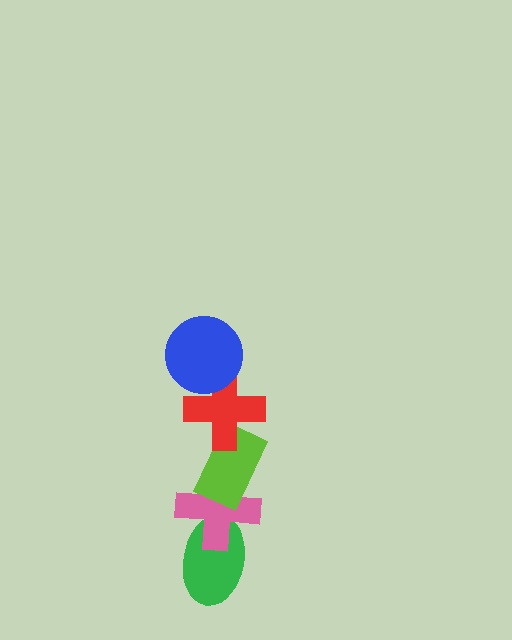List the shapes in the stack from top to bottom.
From top to bottom: the blue circle, the red cross, the lime rectangle, the pink cross, the green ellipse.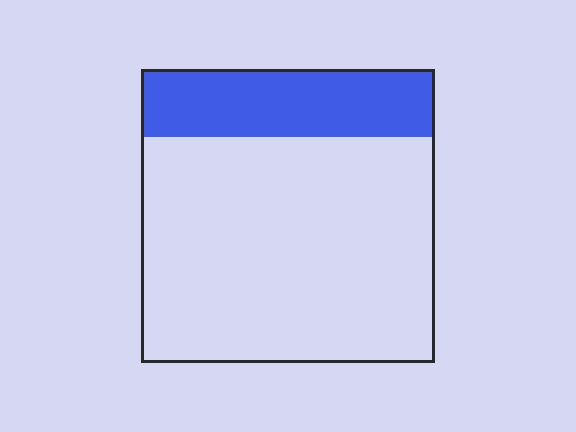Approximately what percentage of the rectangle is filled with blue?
Approximately 25%.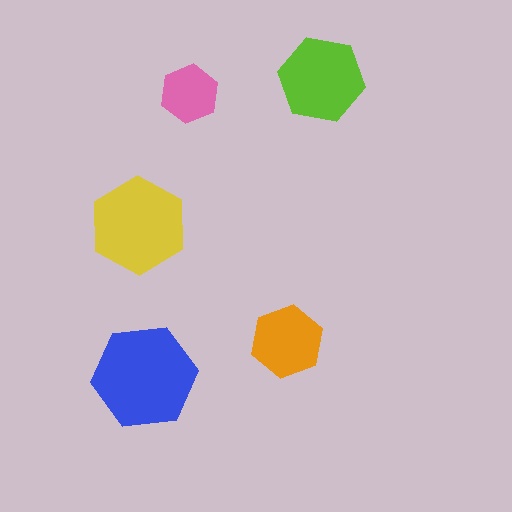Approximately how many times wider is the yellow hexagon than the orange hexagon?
About 1.5 times wider.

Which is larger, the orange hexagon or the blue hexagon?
The blue one.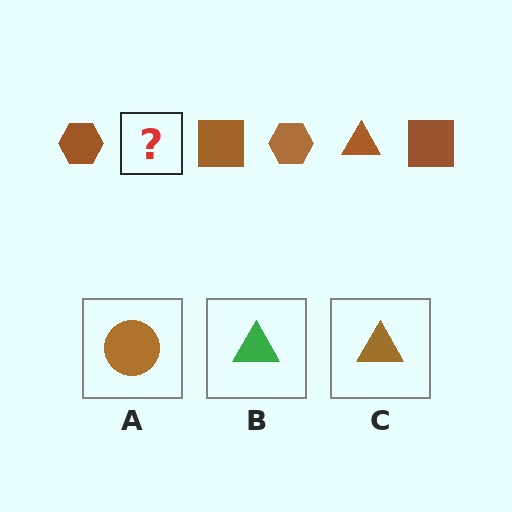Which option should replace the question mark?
Option C.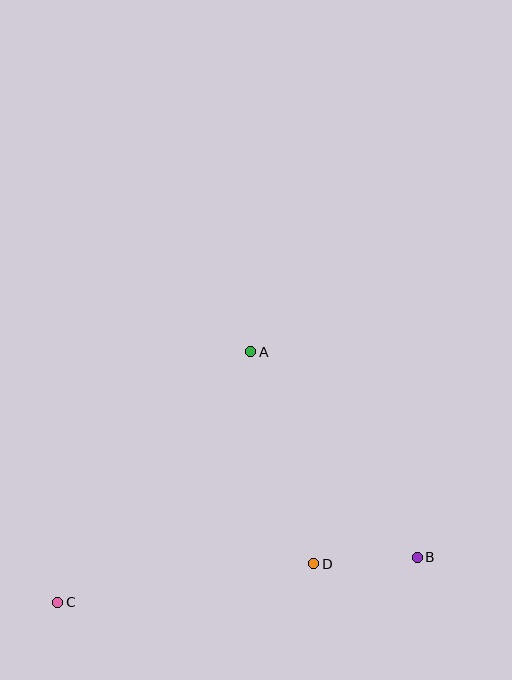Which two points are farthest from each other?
Points B and C are farthest from each other.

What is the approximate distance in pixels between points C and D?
The distance between C and D is approximately 259 pixels.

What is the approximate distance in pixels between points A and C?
The distance between A and C is approximately 316 pixels.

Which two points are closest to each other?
Points B and D are closest to each other.